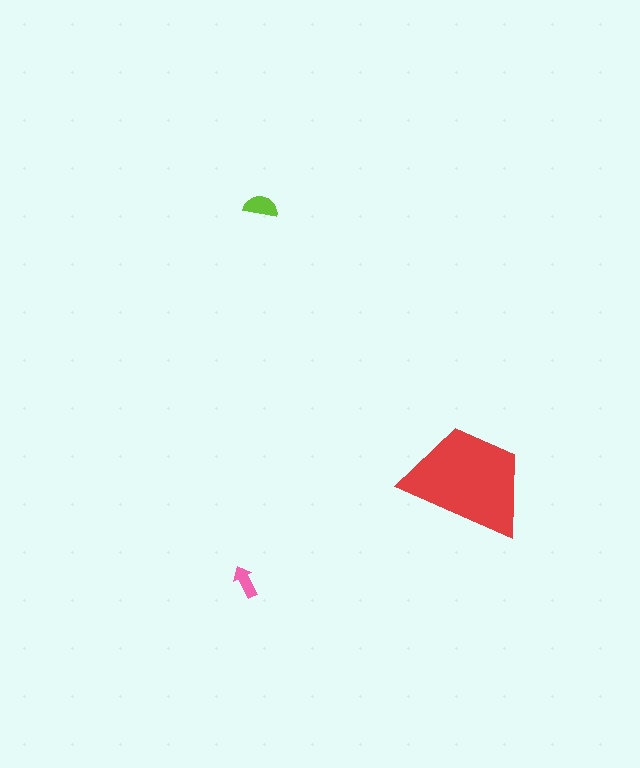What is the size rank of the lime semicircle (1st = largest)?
2nd.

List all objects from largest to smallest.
The red trapezoid, the lime semicircle, the pink arrow.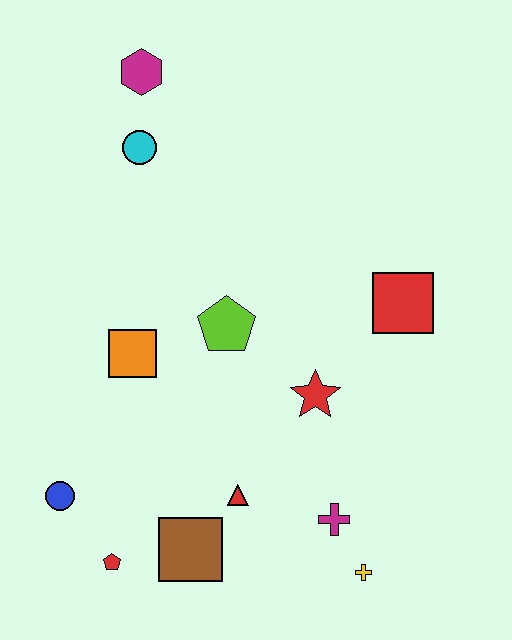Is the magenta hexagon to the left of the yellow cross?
Yes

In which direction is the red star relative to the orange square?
The red star is to the right of the orange square.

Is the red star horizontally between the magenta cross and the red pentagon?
Yes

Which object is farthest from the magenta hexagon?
The yellow cross is farthest from the magenta hexagon.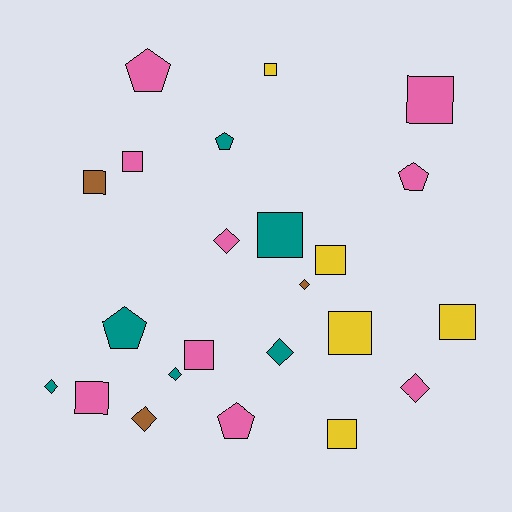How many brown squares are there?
There is 1 brown square.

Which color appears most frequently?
Pink, with 9 objects.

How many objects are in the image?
There are 23 objects.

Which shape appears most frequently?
Square, with 11 objects.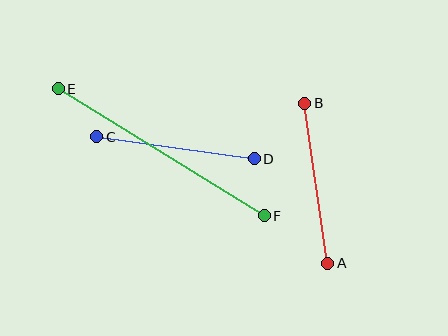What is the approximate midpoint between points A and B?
The midpoint is at approximately (316, 183) pixels.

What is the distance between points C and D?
The distance is approximately 159 pixels.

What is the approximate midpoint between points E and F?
The midpoint is at approximately (161, 152) pixels.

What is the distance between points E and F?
The distance is approximately 242 pixels.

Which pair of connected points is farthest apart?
Points E and F are farthest apart.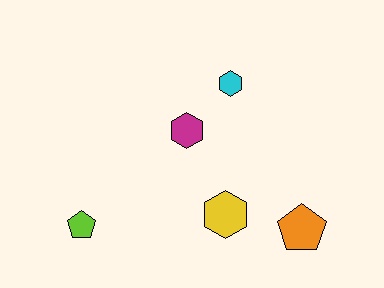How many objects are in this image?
There are 5 objects.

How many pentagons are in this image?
There are 2 pentagons.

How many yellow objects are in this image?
There is 1 yellow object.